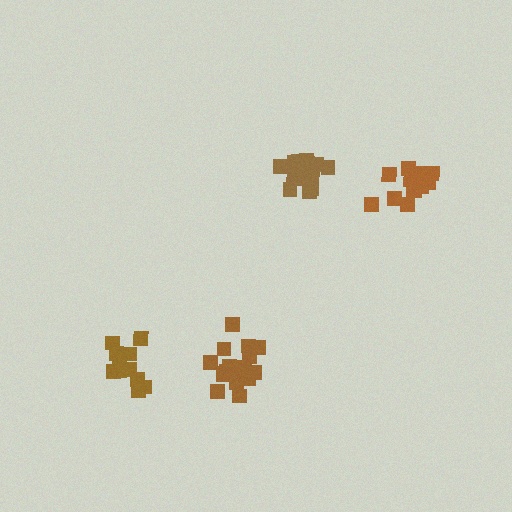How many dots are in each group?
Group 1: 18 dots, Group 2: 14 dots, Group 3: 16 dots, Group 4: 12 dots (60 total).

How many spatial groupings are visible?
There are 4 spatial groupings.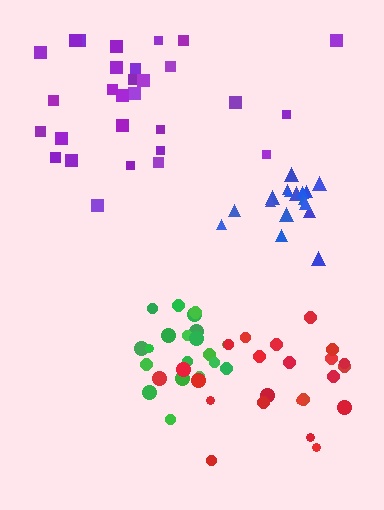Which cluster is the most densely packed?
Blue.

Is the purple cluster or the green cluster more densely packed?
Green.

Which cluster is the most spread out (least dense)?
Purple.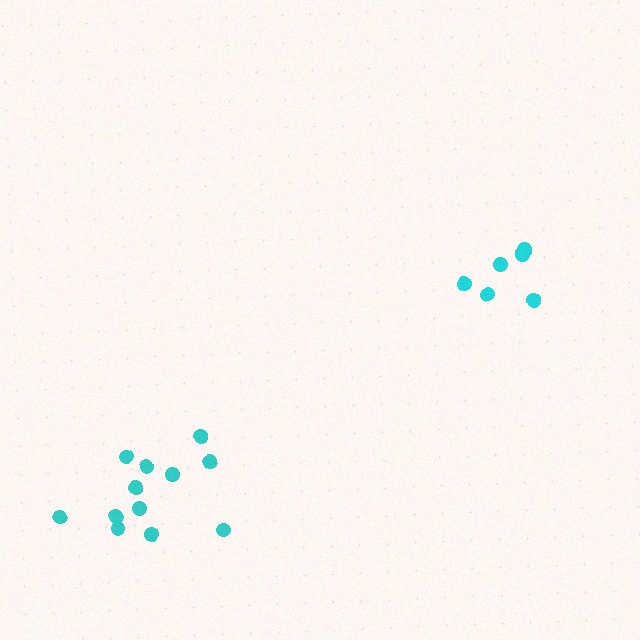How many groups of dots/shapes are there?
There are 2 groups.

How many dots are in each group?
Group 1: 6 dots, Group 2: 12 dots (18 total).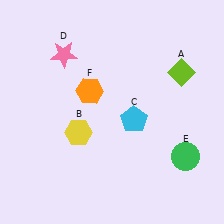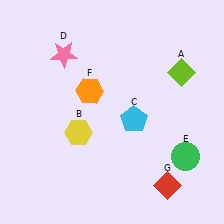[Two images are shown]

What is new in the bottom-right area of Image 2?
A red diamond (G) was added in the bottom-right area of Image 2.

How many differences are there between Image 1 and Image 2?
There is 1 difference between the two images.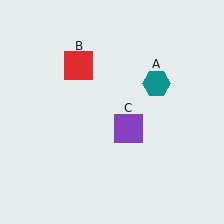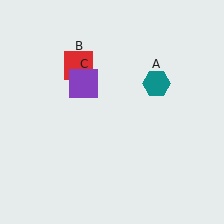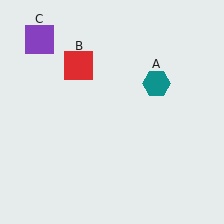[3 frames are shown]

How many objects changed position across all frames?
1 object changed position: purple square (object C).